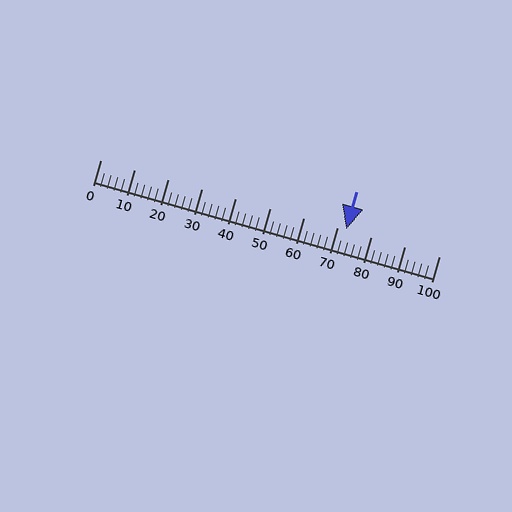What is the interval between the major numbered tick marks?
The major tick marks are spaced 10 units apart.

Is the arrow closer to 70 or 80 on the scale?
The arrow is closer to 70.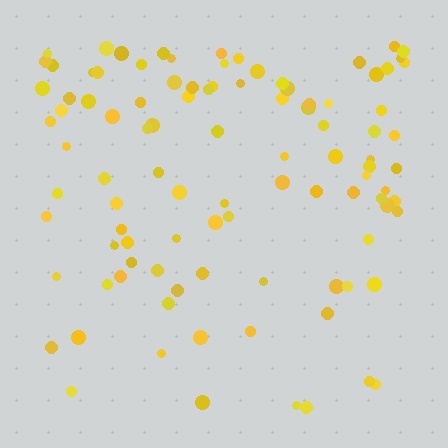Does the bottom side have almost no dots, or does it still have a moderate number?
Still a moderate number, just noticeably fewer than the top.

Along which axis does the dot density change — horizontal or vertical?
Vertical.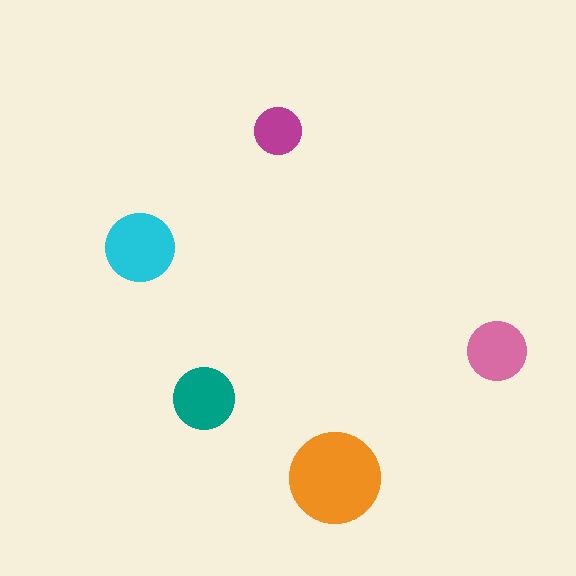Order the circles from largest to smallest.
the orange one, the cyan one, the teal one, the pink one, the magenta one.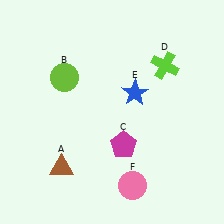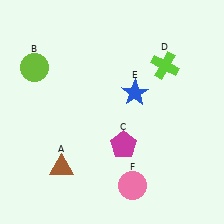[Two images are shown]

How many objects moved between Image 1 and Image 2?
1 object moved between the two images.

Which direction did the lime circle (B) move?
The lime circle (B) moved left.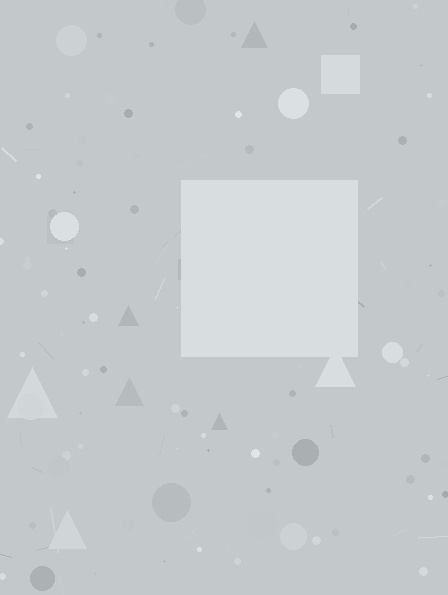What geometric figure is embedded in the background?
A square is embedded in the background.